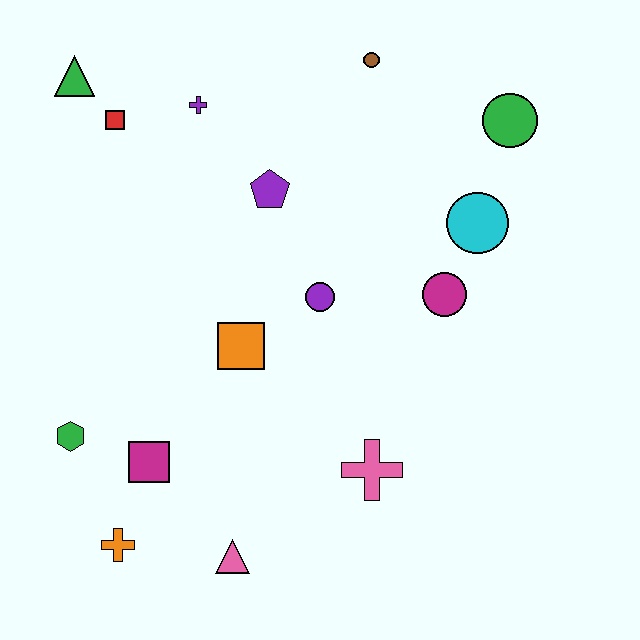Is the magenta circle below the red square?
Yes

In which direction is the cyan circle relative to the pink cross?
The cyan circle is above the pink cross.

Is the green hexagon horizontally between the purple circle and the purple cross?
No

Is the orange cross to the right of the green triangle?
Yes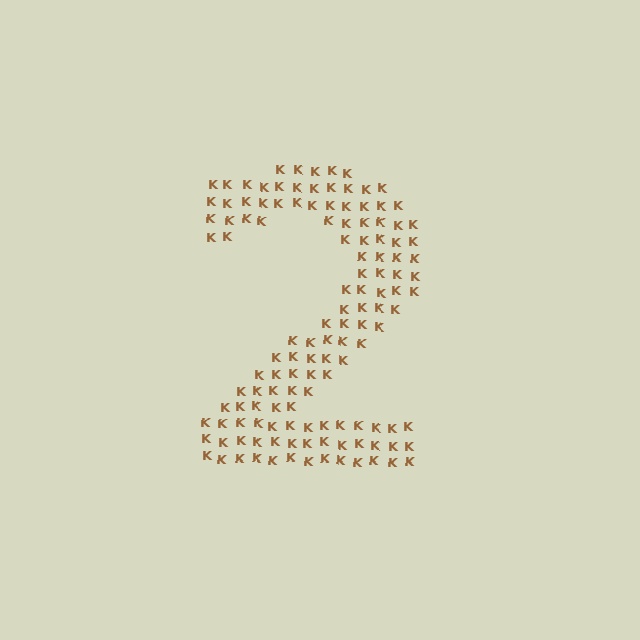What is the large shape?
The large shape is the digit 2.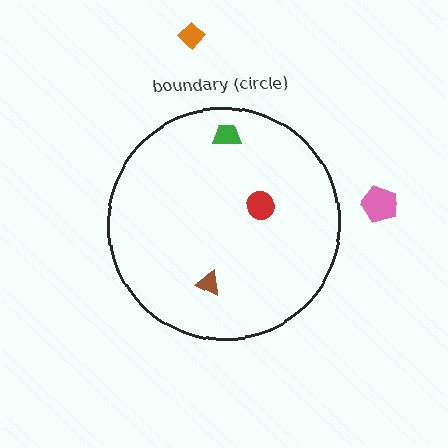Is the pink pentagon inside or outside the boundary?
Outside.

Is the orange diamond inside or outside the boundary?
Outside.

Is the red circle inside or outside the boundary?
Inside.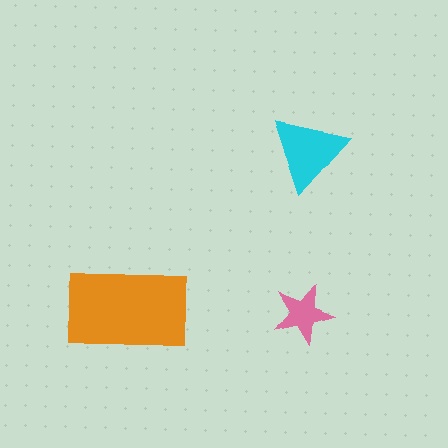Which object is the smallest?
The pink star.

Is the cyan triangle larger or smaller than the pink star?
Larger.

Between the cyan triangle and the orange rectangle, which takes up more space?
The orange rectangle.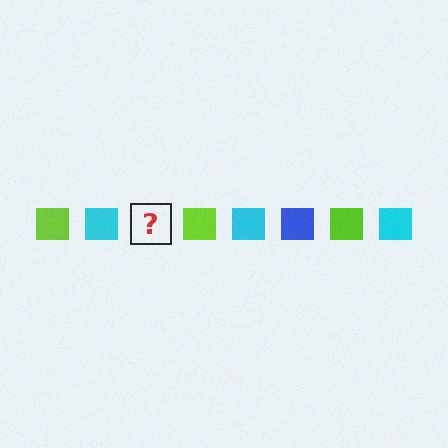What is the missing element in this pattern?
The missing element is a blue square.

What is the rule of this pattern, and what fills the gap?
The rule is that the pattern cycles through lime, cyan, blue squares. The gap should be filled with a blue square.